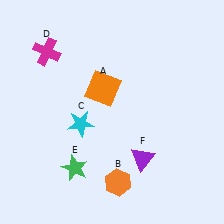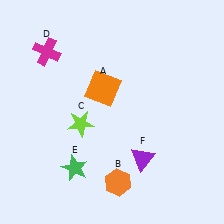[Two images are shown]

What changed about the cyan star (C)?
In Image 1, C is cyan. In Image 2, it changed to lime.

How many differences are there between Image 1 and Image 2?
There is 1 difference between the two images.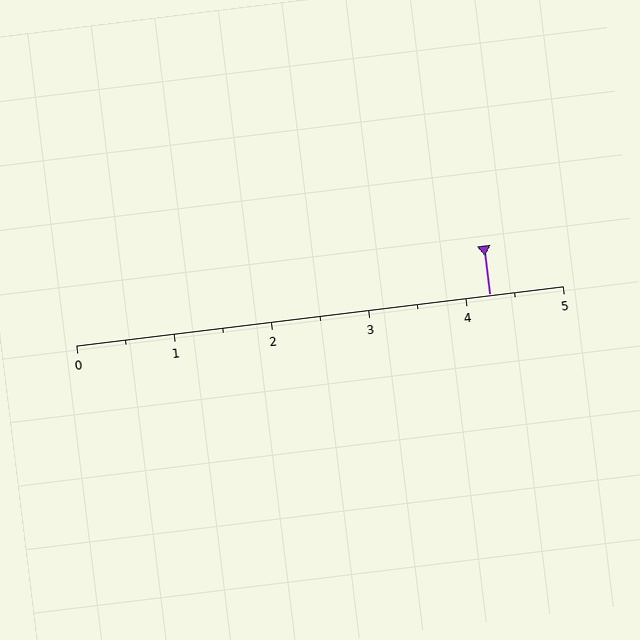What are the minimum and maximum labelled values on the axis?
The axis runs from 0 to 5.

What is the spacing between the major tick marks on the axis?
The major ticks are spaced 1 apart.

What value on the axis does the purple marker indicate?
The marker indicates approximately 4.2.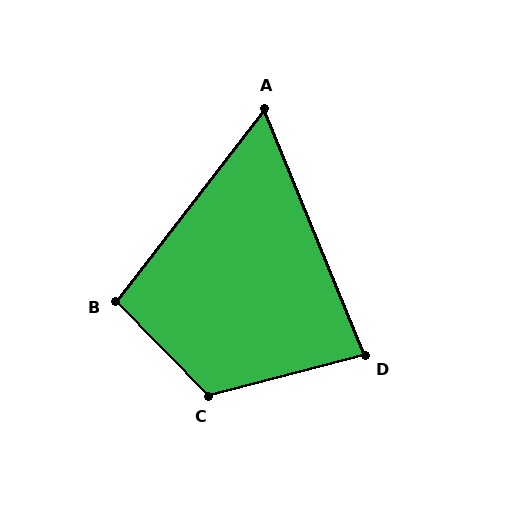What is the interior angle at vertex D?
Approximately 82 degrees (acute).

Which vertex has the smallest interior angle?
A, at approximately 60 degrees.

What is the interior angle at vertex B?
Approximately 98 degrees (obtuse).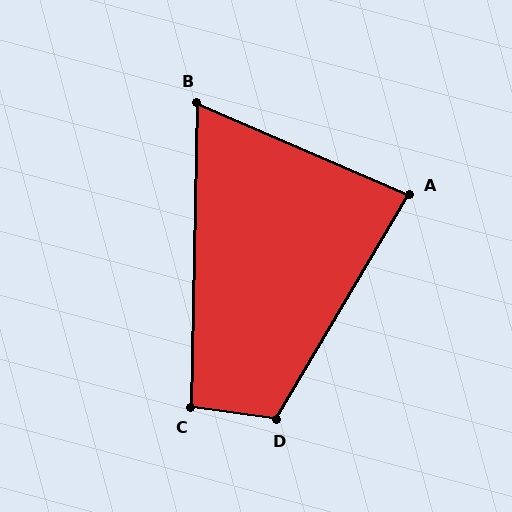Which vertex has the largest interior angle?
D, at approximately 112 degrees.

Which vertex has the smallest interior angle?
B, at approximately 68 degrees.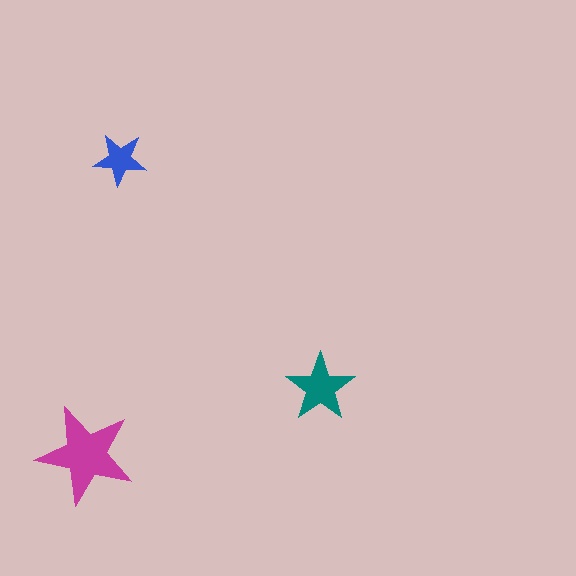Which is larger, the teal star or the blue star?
The teal one.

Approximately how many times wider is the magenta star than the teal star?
About 1.5 times wider.